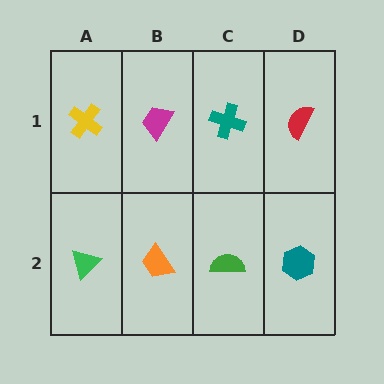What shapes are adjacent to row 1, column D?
A teal hexagon (row 2, column D), a teal cross (row 1, column C).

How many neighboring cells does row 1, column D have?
2.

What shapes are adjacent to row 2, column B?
A magenta trapezoid (row 1, column B), a green triangle (row 2, column A), a green semicircle (row 2, column C).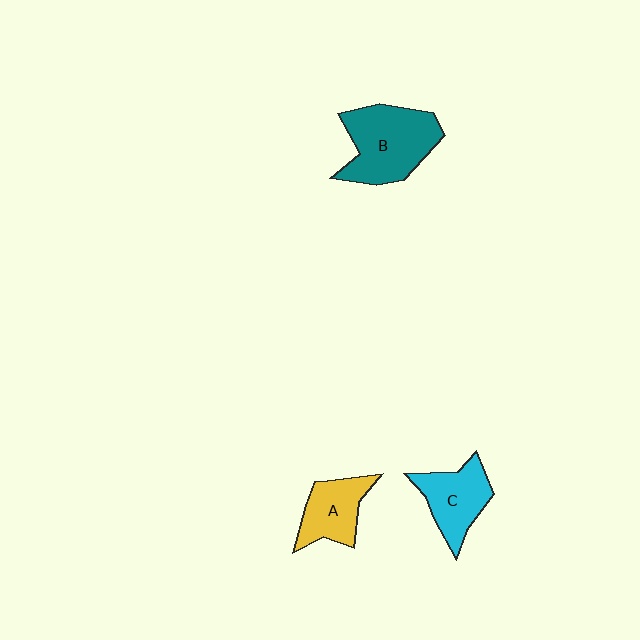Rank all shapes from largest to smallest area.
From largest to smallest: B (teal), C (cyan), A (yellow).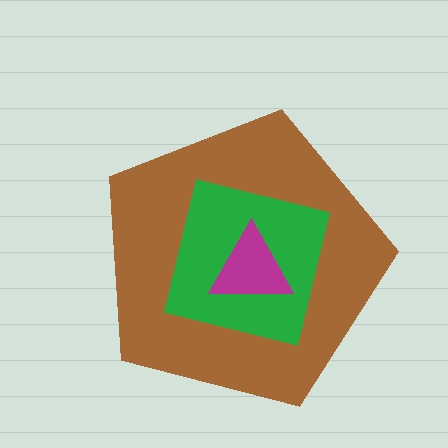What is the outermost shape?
The brown pentagon.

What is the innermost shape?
The magenta triangle.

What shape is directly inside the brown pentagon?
The green square.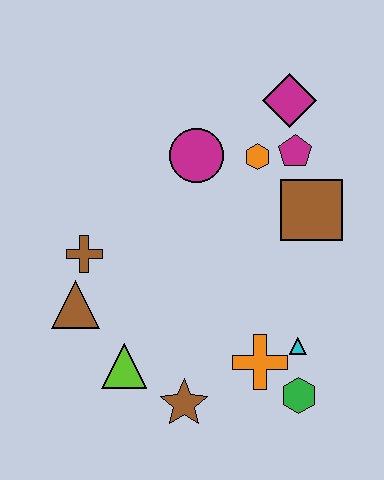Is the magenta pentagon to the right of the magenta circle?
Yes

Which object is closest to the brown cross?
The brown triangle is closest to the brown cross.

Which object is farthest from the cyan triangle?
The magenta diamond is farthest from the cyan triangle.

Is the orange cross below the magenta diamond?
Yes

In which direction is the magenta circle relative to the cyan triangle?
The magenta circle is above the cyan triangle.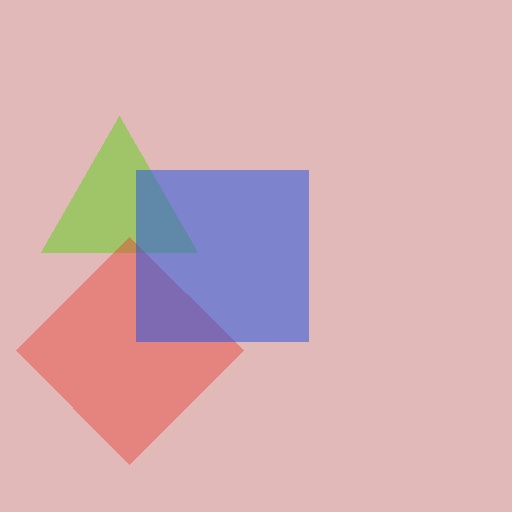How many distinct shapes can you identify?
There are 3 distinct shapes: a lime triangle, a red diamond, a blue square.